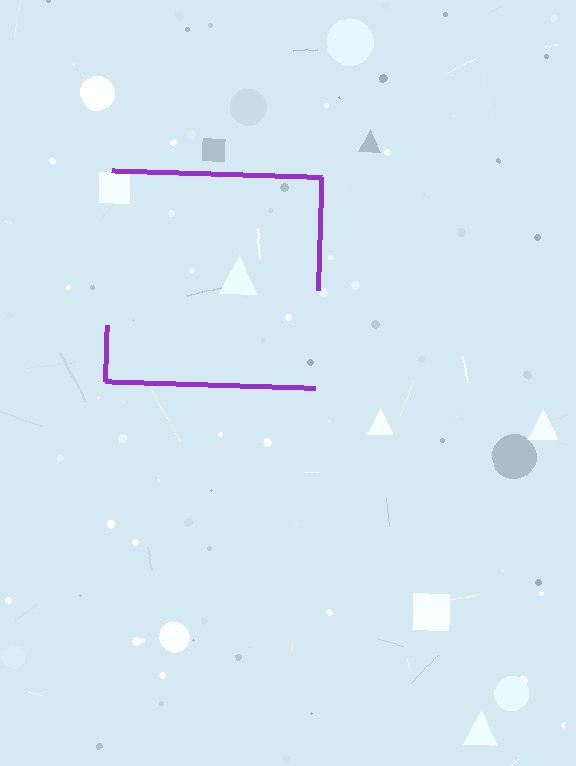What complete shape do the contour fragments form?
The contour fragments form a square.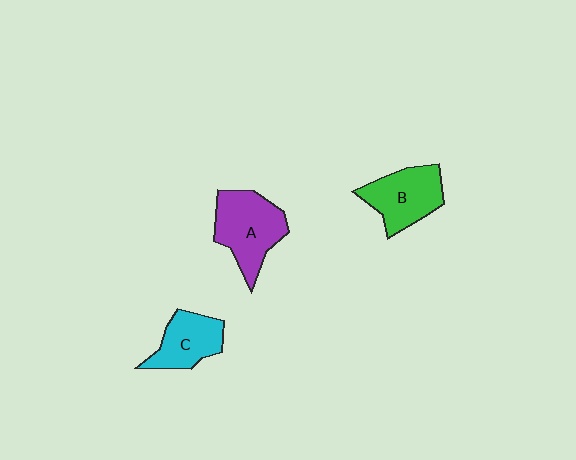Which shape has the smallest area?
Shape C (cyan).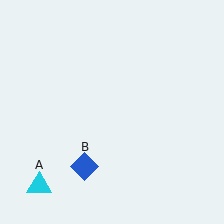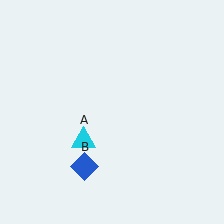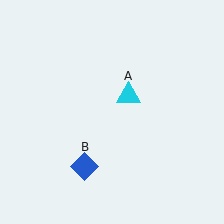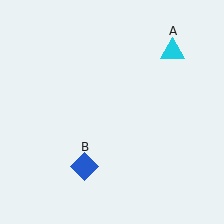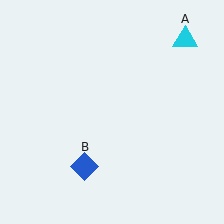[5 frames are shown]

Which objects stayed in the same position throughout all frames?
Blue diamond (object B) remained stationary.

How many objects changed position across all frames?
1 object changed position: cyan triangle (object A).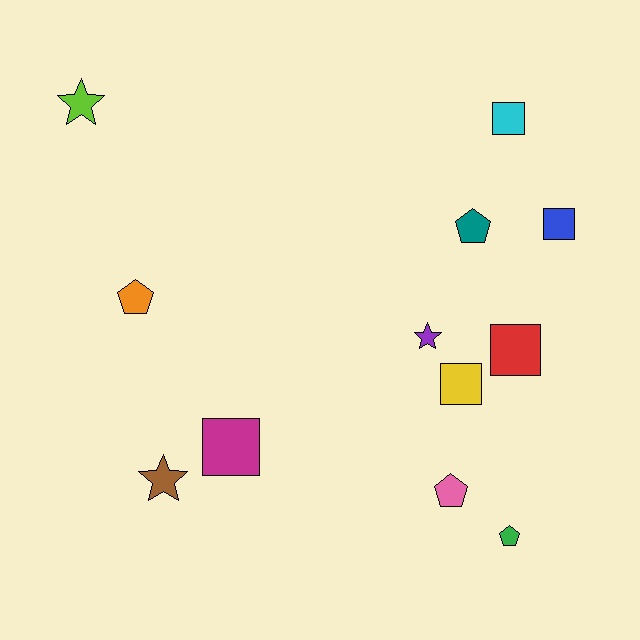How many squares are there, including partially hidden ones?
There are 5 squares.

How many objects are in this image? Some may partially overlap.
There are 12 objects.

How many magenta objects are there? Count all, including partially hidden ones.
There is 1 magenta object.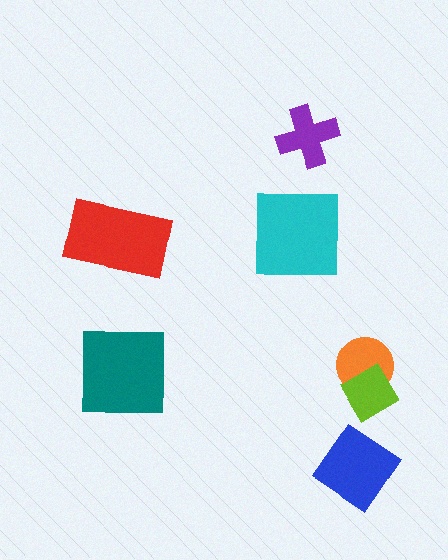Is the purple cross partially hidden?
No, no other shape covers it.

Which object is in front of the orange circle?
The lime diamond is in front of the orange circle.